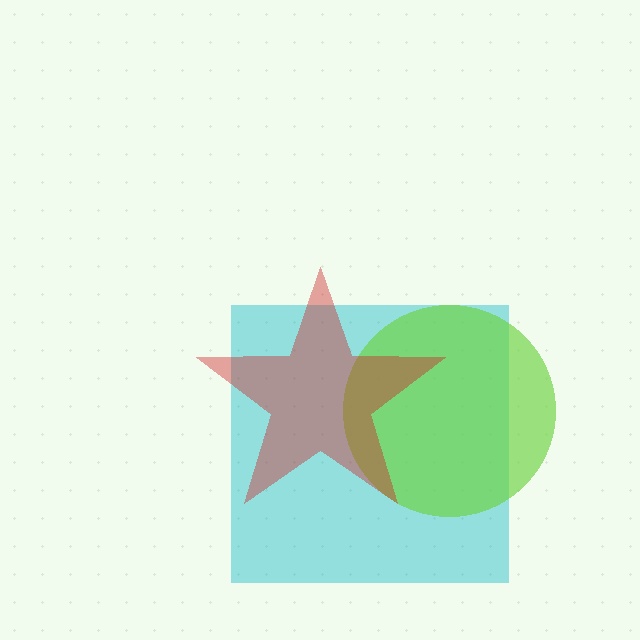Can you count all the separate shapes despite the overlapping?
Yes, there are 3 separate shapes.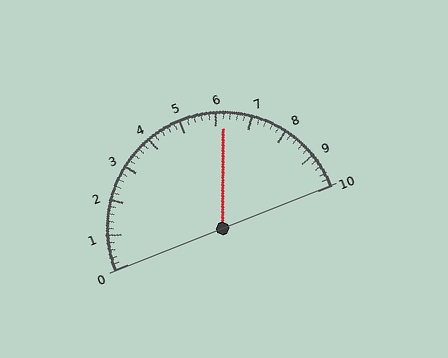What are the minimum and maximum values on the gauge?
The gauge ranges from 0 to 10.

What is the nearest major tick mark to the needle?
The nearest major tick mark is 6.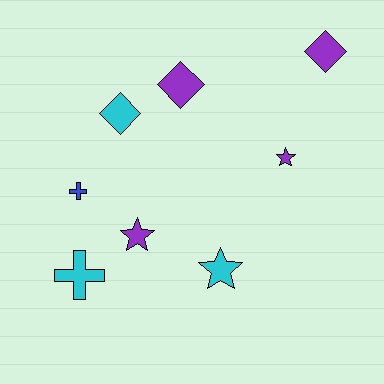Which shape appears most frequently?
Diamond, with 3 objects.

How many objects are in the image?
There are 8 objects.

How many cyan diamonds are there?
There is 1 cyan diamond.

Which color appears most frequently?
Purple, with 4 objects.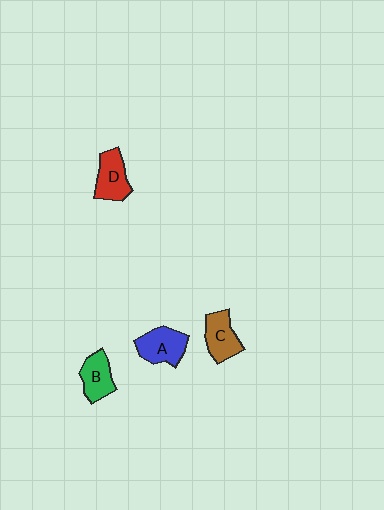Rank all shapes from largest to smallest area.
From largest to smallest: A (blue), D (red), C (brown), B (green).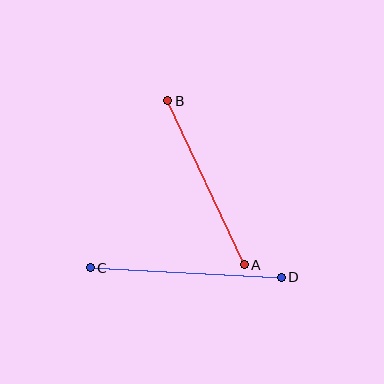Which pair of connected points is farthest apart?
Points C and D are farthest apart.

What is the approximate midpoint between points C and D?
The midpoint is at approximately (186, 272) pixels.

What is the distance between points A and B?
The distance is approximately 181 pixels.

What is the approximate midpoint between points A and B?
The midpoint is at approximately (206, 183) pixels.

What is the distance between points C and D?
The distance is approximately 191 pixels.